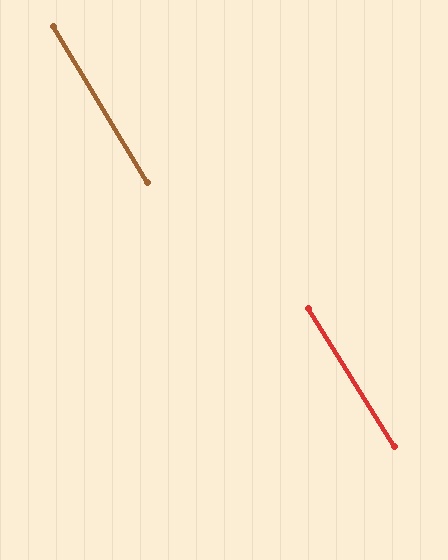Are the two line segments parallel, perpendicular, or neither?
Parallel — their directions differ by only 0.9°.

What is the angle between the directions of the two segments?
Approximately 1 degree.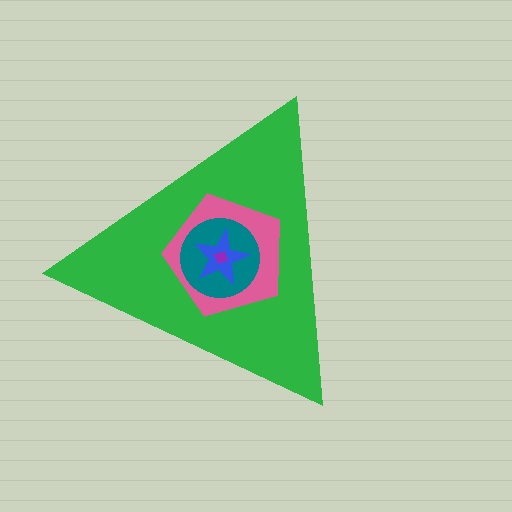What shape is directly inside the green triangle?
The pink pentagon.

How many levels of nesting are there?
5.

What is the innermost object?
The purple diamond.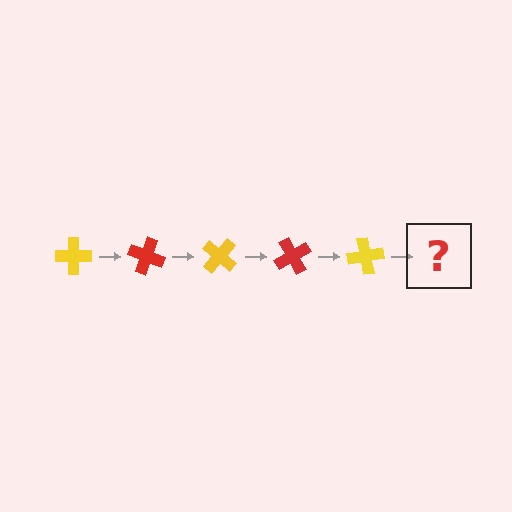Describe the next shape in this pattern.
It should be a red cross, rotated 100 degrees from the start.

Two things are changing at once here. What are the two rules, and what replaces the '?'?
The two rules are that it rotates 20 degrees each step and the color cycles through yellow and red. The '?' should be a red cross, rotated 100 degrees from the start.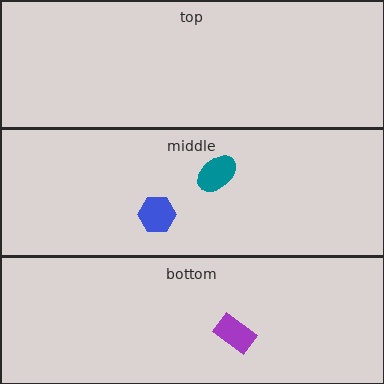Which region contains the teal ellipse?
The middle region.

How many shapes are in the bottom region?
1.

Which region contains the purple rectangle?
The bottom region.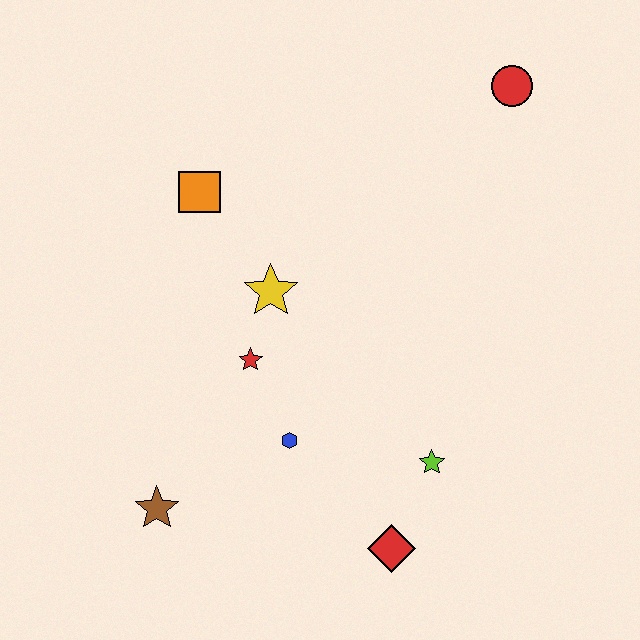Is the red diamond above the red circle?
No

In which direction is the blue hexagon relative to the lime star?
The blue hexagon is to the left of the lime star.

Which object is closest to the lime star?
The red diamond is closest to the lime star.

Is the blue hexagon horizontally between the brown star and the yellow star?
No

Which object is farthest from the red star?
The red circle is farthest from the red star.